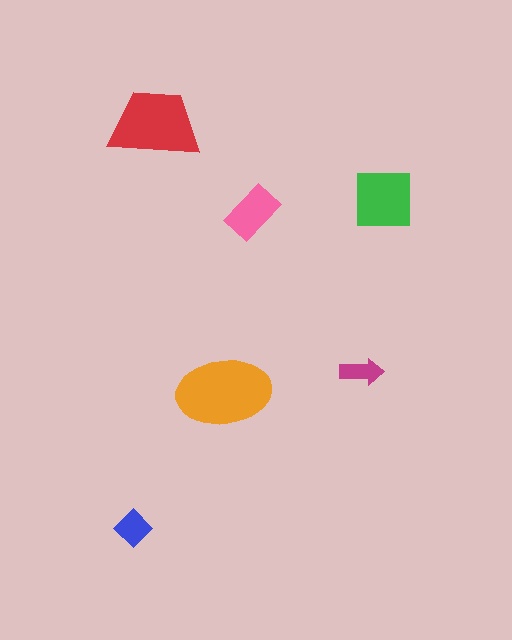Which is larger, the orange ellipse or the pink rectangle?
The orange ellipse.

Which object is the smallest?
The magenta arrow.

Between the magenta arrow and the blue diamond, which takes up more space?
The blue diamond.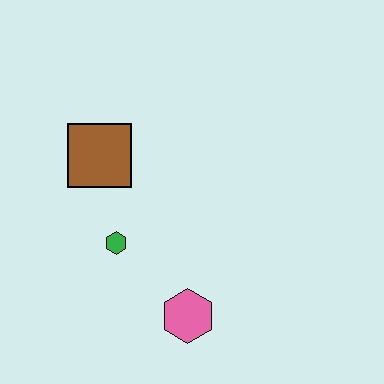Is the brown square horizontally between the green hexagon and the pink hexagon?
No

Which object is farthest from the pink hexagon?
The brown square is farthest from the pink hexagon.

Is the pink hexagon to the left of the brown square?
No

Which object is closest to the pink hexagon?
The green hexagon is closest to the pink hexagon.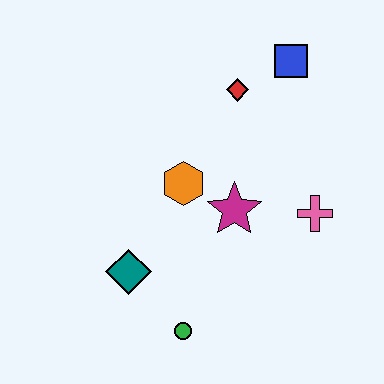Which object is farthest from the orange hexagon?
The blue square is farthest from the orange hexagon.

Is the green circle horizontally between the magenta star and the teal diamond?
Yes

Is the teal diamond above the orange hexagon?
No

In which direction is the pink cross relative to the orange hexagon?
The pink cross is to the right of the orange hexagon.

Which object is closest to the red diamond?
The blue square is closest to the red diamond.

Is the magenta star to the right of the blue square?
No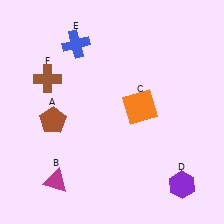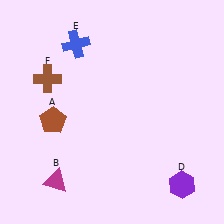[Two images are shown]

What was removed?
The orange square (C) was removed in Image 2.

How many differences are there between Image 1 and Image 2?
There is 1 difference between the two images.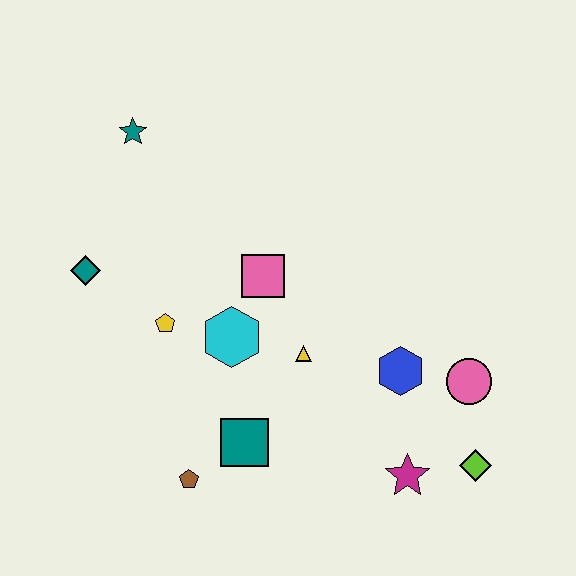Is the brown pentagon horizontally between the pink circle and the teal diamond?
Yes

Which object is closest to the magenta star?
The lime diamond is closest to the magenta star.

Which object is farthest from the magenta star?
The teal star is farthest from the magenta star.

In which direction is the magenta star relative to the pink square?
The magenta star is below the pink square.